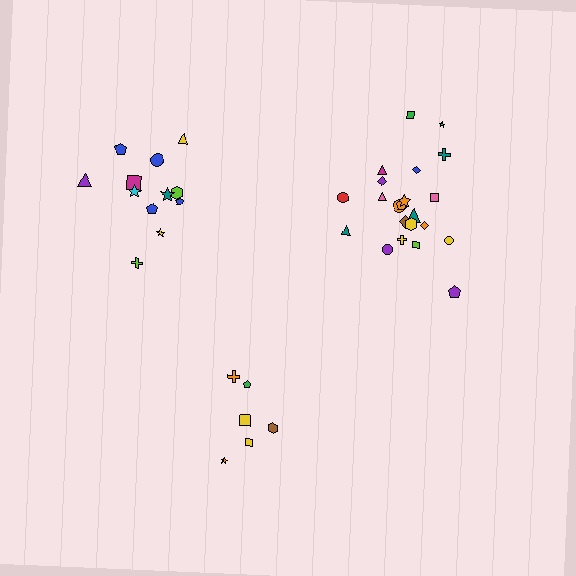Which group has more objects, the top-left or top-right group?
The top-right group.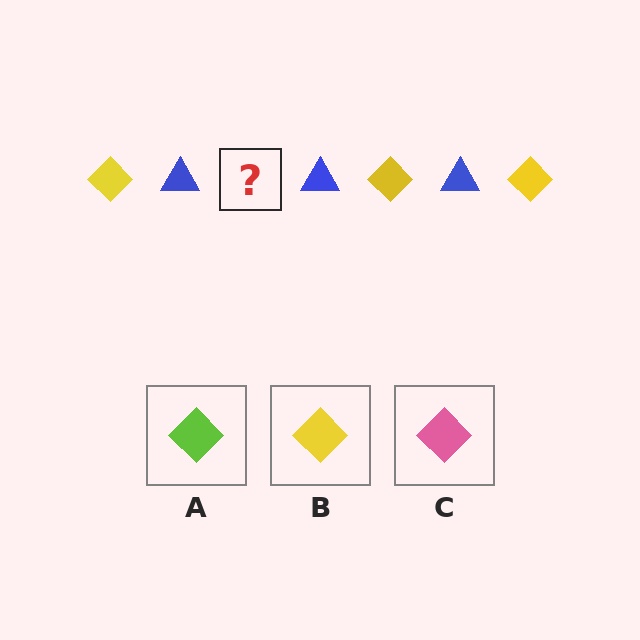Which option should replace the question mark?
Option B.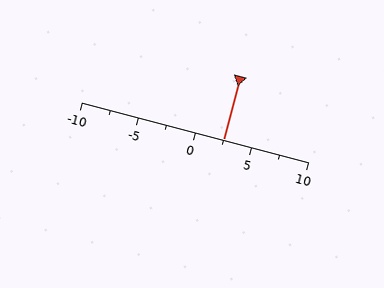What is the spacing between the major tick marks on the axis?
The major ticks are spaced 5 apart.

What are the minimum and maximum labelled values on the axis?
The axis runs from -10 to 10.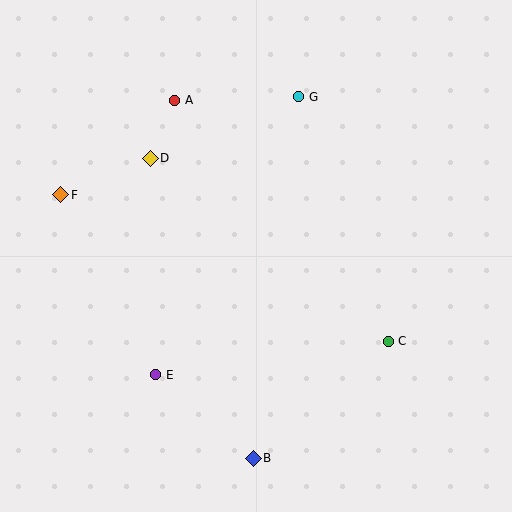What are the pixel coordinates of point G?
Point G is at (299, 97).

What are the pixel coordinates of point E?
Point E is at (156, 375).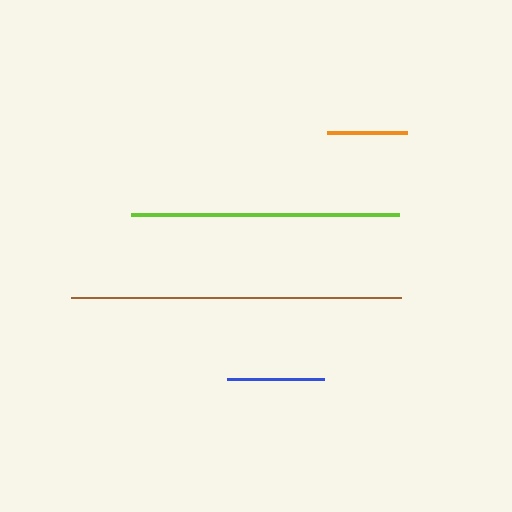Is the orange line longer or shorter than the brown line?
The brown line is longer than the orange line.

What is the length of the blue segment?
The blue segment is approximately 97 pixels long.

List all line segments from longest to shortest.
From longest to shortest: brown, lime, blue, orange.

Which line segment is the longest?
The brown line is the longest at approximately 330 pixels.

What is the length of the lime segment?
The lime segment is approximately 268 pixels long.